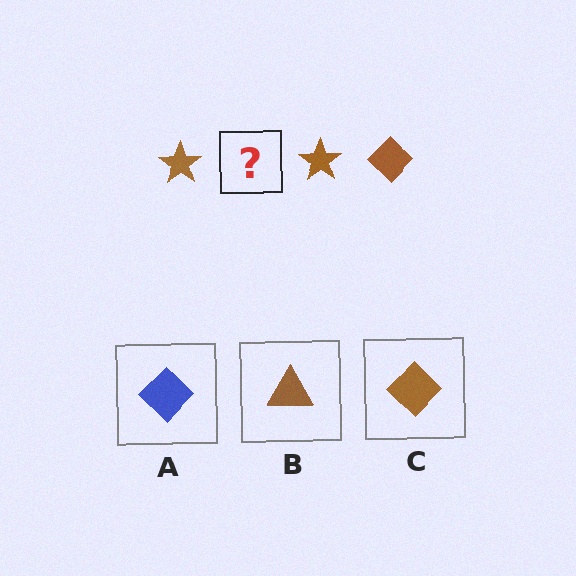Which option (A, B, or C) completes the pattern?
C.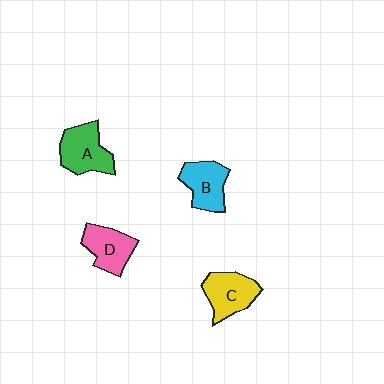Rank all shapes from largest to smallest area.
From largest to smallest: A (green), C (yellow), B (cyan), D (pink).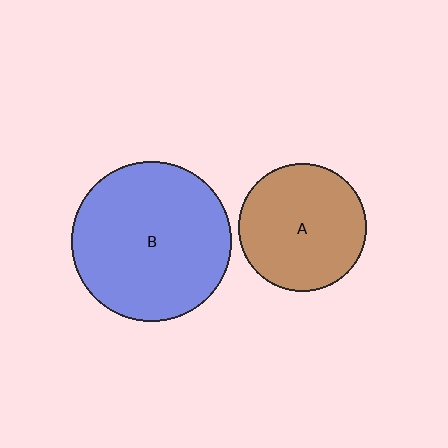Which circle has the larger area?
Circle B (blue).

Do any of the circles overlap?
No, none of the circles overlap.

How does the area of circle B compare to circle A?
Approximately 1.6 times.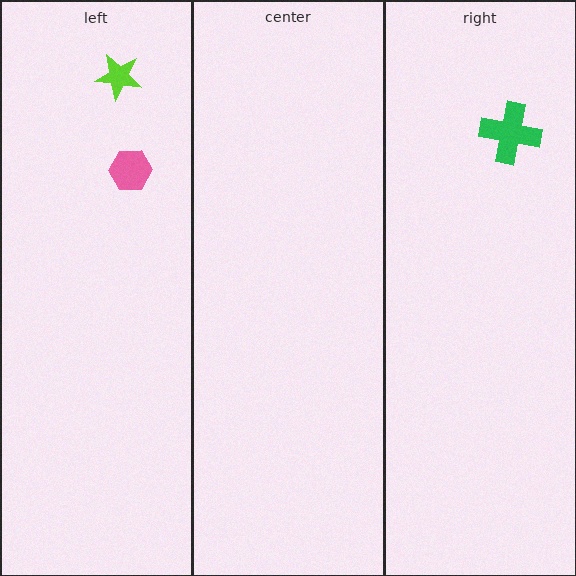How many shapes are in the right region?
1.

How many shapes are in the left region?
2.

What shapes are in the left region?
The lime star, the pink hexagon.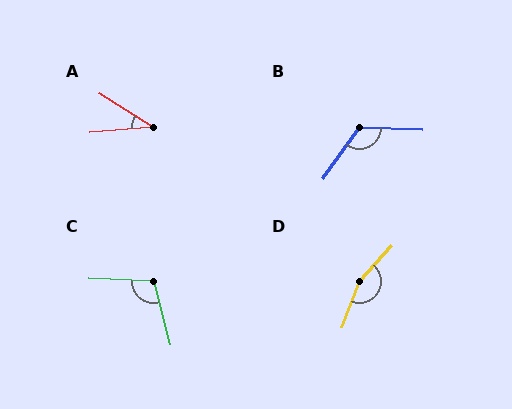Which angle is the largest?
D, at approximately 159 degrees.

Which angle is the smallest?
A, at approximately 37 degrees.